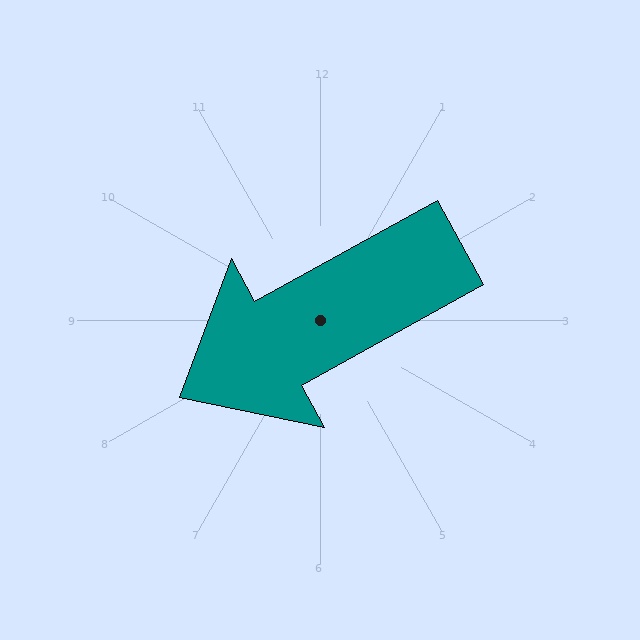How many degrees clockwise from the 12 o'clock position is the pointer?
Approximately 241 degrees.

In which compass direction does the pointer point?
Southwest.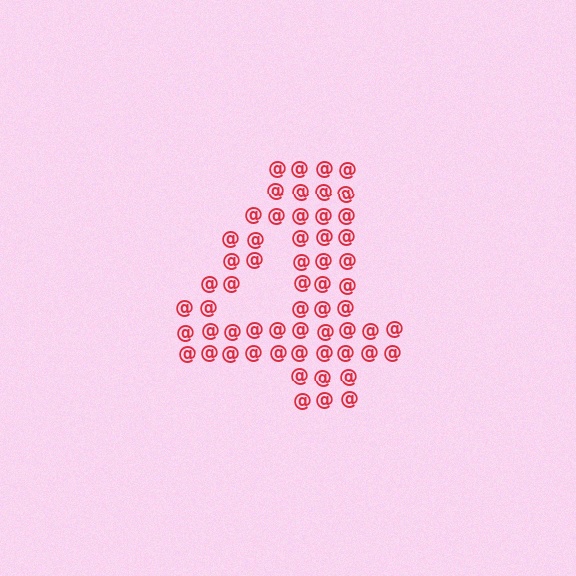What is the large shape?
The large shape is the digit 4.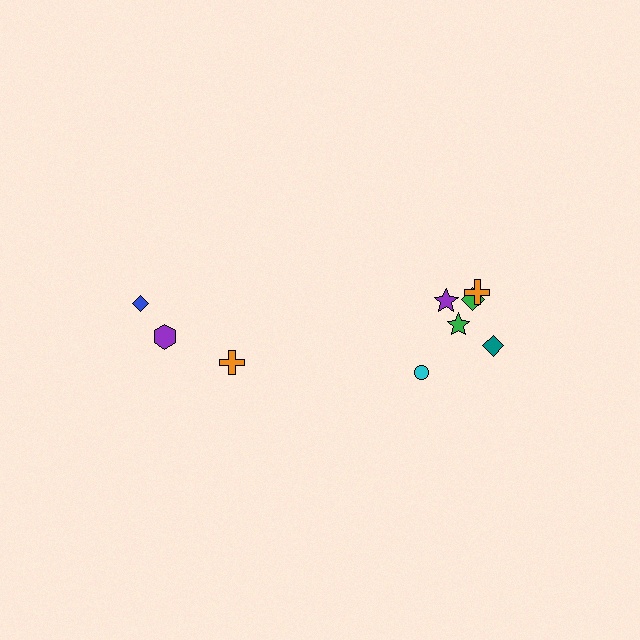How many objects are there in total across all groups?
There are 9 objects.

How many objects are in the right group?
There are 6 objects.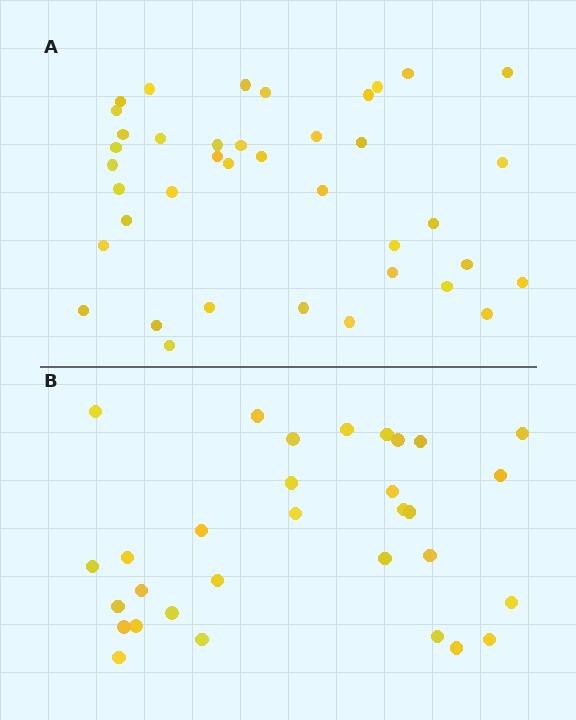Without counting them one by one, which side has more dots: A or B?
Region A (the top region) has more dots.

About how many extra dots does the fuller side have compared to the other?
Region A has roughly 8 or so more dots than region B.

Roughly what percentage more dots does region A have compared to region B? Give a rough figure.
About 25% more.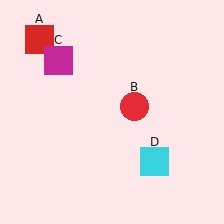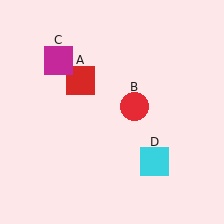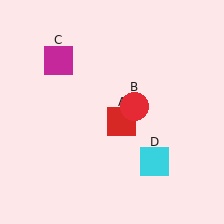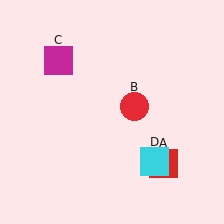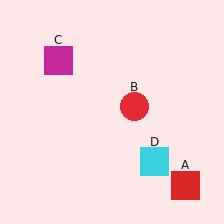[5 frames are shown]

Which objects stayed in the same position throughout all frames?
Red circle (object B) and magenta square (object C) and cyan square (object D) remained stationary.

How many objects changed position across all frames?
1 object changed position: red square (object A).